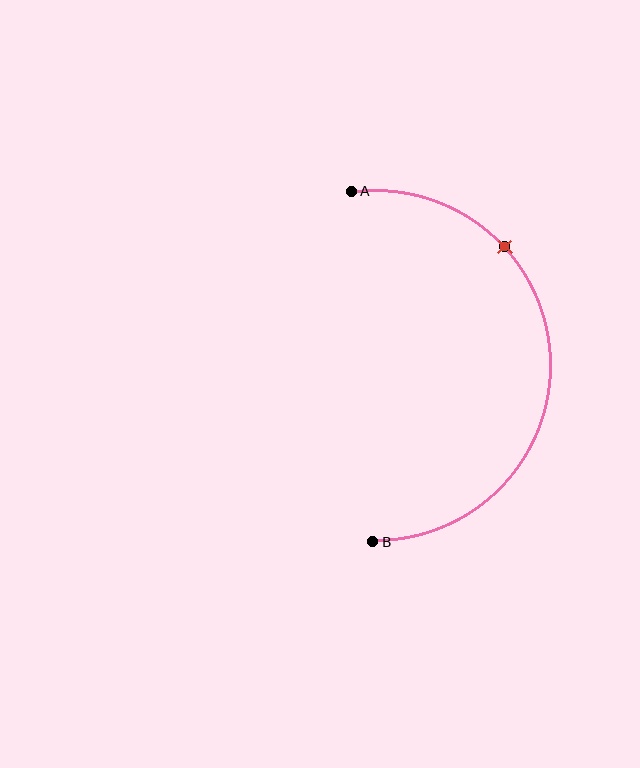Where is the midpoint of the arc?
The arc midpoint is the point on the curve farthest from the straight line joining A and B. It sits to the right of that line.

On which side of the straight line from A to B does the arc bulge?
The arc bulges to the right of the straight line connecting A and B.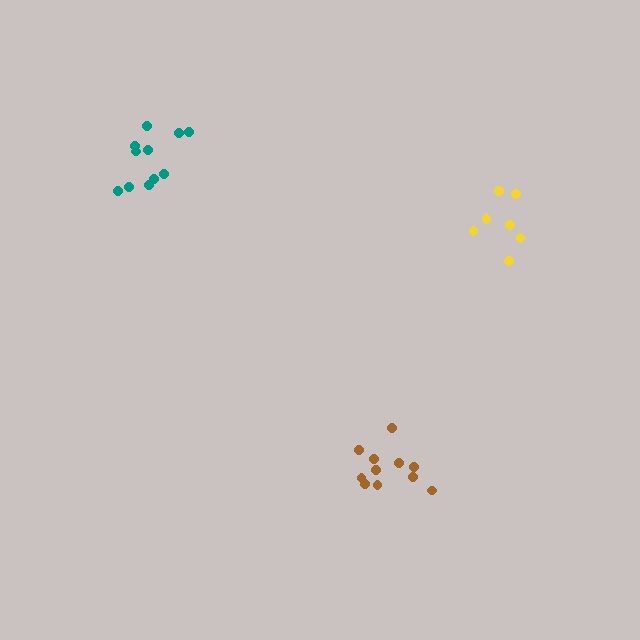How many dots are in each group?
Group 1: 7 dots, Group 2: 11 dots, Group 3: 11 dots (29 total).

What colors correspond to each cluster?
The clusters are colored: yellow, brown, teal.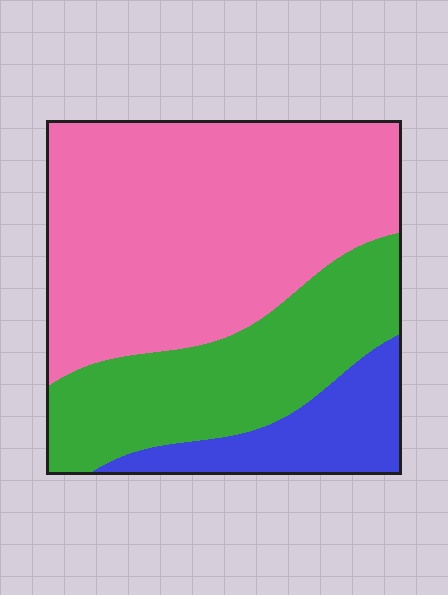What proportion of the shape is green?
Green takes up between a quarter and a half of the shape.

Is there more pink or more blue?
Pink.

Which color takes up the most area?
Pink, at roughly 55%.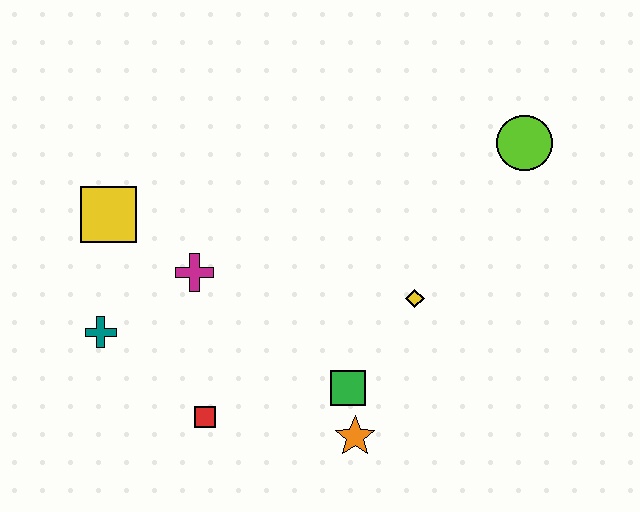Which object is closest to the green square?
The orange star is closest to the green square.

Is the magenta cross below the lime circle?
Yes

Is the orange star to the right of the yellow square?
Yes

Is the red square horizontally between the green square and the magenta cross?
Yes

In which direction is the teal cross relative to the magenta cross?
The teal cross is to the left of the magenta cross.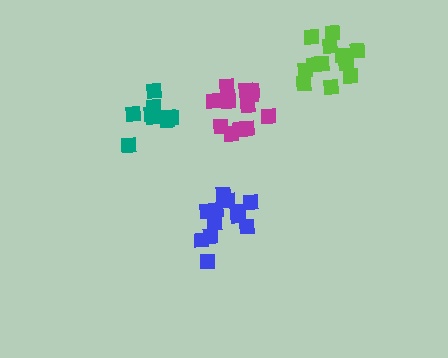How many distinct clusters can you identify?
There are 4 distinct clusters.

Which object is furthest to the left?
The teal cluster is leftmost.